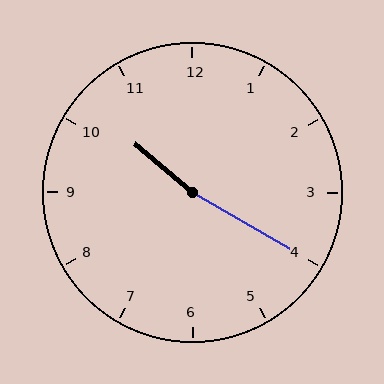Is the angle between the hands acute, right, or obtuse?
It is obtuse.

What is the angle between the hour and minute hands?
Approximately 170 degrees.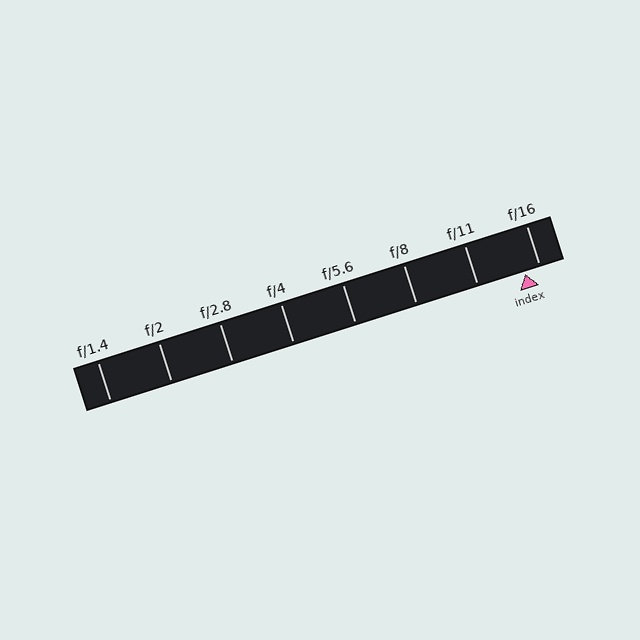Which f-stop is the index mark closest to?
The index mark is closest to f/16.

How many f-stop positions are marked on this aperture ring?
There are 8 f-stop positions marked.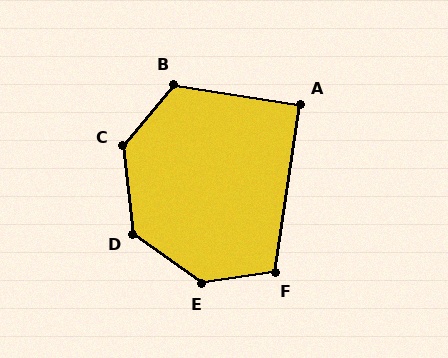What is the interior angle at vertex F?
Approximately 107 degrees (obtuse).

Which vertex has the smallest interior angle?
A, at approximately 90 degrees.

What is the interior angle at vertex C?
Approximately 134 degrees (obtuse).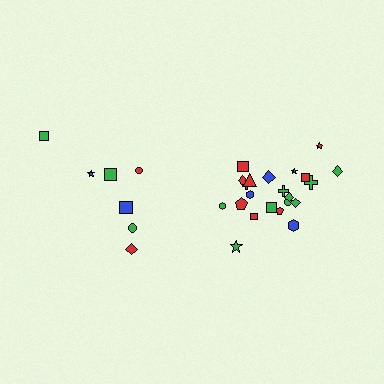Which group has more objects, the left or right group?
The right group.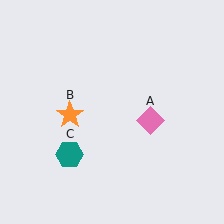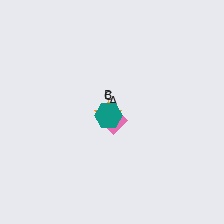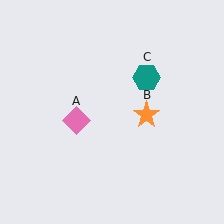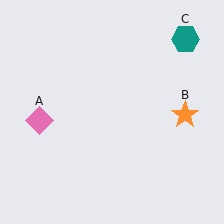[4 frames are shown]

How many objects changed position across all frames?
3 objects changed position: pink diamond (object A), orange star (object B), teal hexagon (object C).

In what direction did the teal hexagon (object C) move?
The teal hexagon (object C) moved up and to the right.